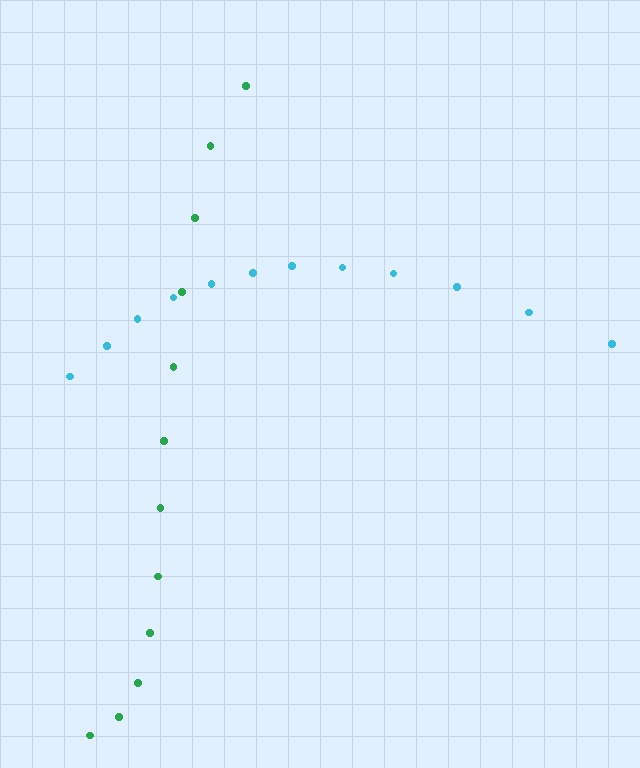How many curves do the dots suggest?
There are 2 distinct paths.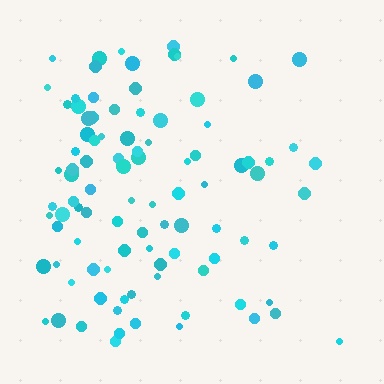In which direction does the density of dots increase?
From right to left, with the left side densest.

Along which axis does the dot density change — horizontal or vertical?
Horizontal.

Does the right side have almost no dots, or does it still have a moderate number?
Still a moderate number, just noticeably fewer than the left.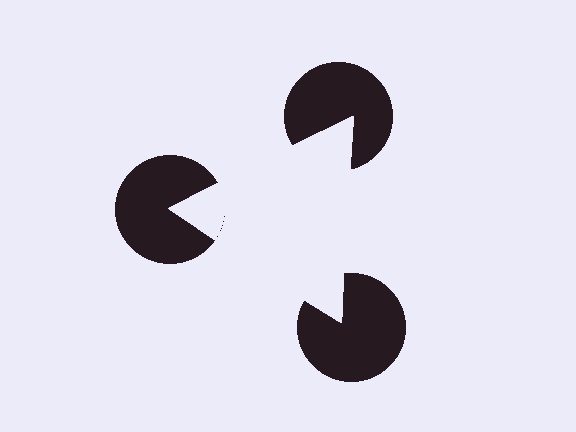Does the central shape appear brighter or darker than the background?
It typically appears slightly brighter than the background, even though no actual brightness change is drawn.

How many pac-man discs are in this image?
There are 3 — one at each vertex of the illusory triangle.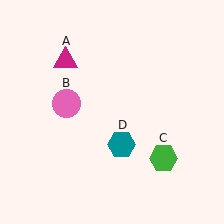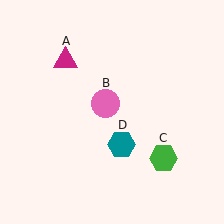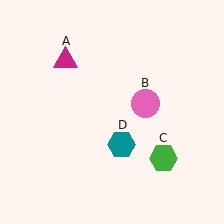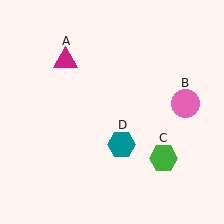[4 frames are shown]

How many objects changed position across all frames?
1 object changed position: pink circle (object B).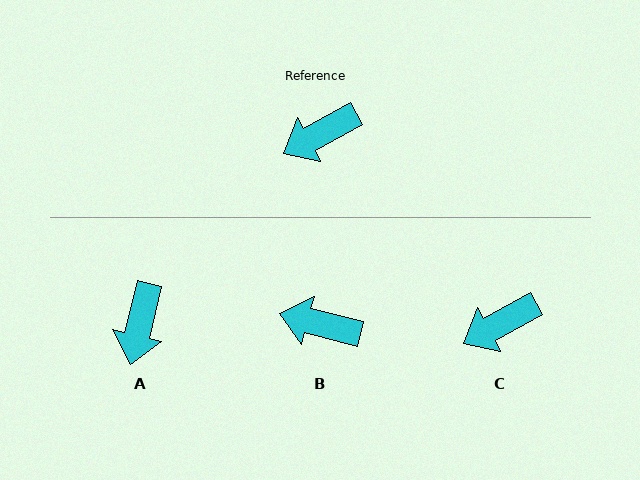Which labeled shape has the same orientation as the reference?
C.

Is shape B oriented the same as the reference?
No, it is off by about 43 degrees.